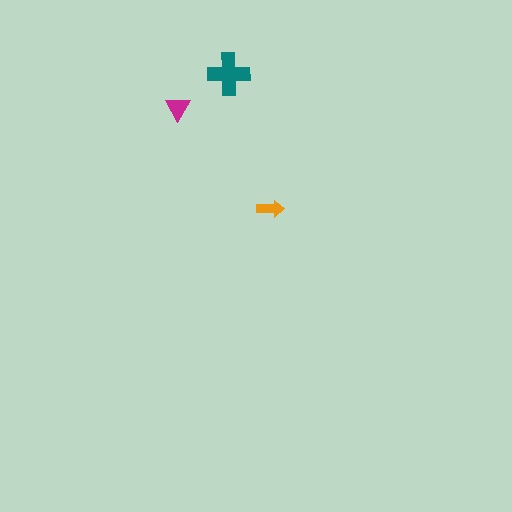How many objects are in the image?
There are 3 objects in the image.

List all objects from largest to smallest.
The teal cross, the magenta triangle, the orange arrow.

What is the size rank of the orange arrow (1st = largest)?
3rd.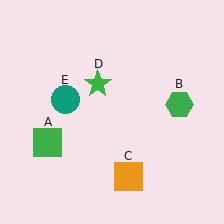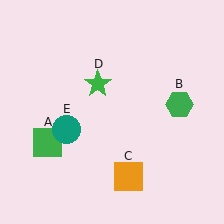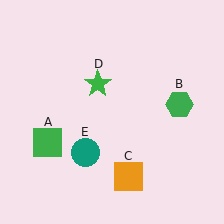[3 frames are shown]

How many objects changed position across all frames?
1 object changed position: teal circle (object E).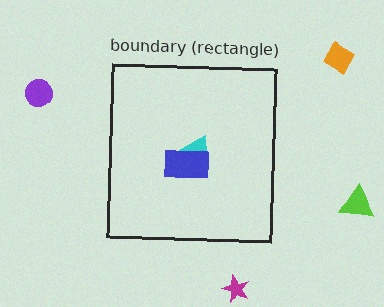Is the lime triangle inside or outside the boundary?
Outside.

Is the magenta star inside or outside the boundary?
Outside.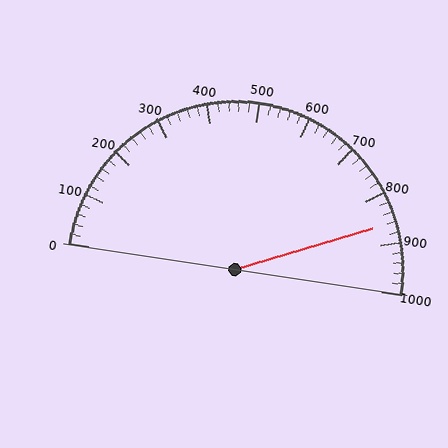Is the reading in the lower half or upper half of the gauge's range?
The reading is in the upper half of the range (0 to 1000).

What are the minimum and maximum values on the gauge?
The gauge ranges from 0 to 1000.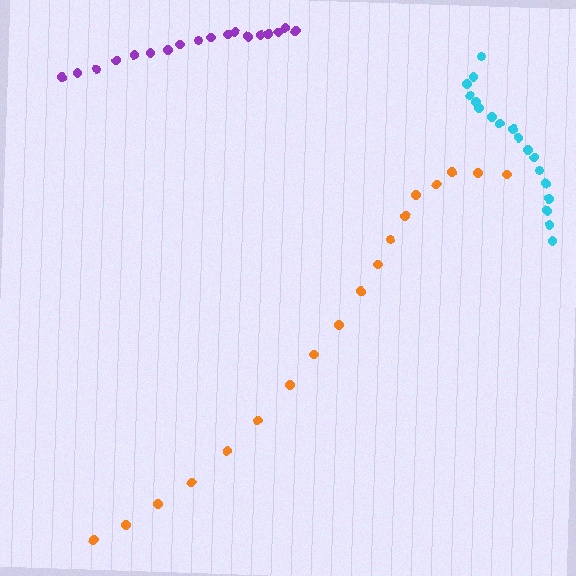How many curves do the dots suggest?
There are 3 distinct paths.